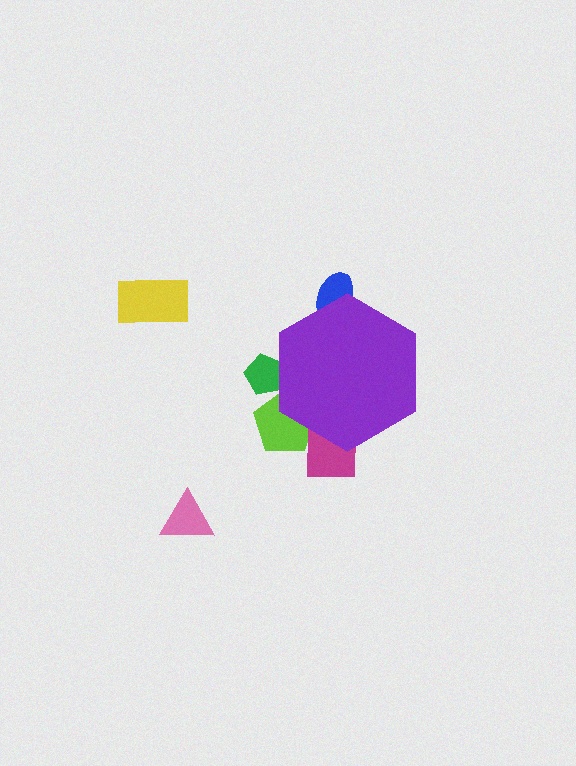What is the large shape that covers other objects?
A purple hexagon.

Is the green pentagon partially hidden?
Yes, the green pentagon is partially hidden behind the purple hexagon.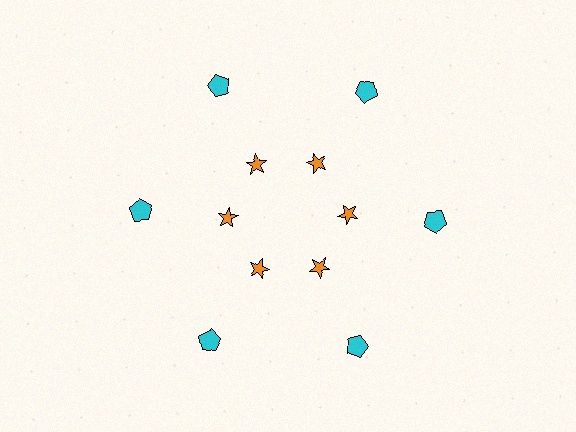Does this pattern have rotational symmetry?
Yes, this pattern has 6-fold rotational symmetry. It looks the same after rotating 60 degrees around the center.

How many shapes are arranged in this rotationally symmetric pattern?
There are 12 shapes, arranged in 6 groups of 2.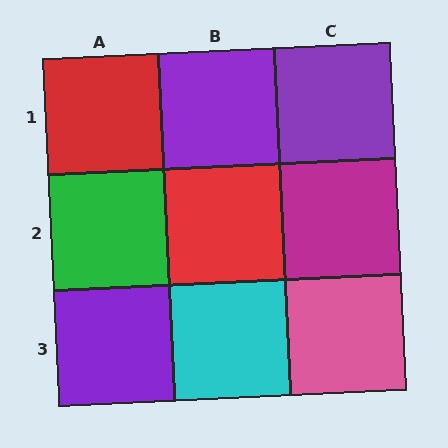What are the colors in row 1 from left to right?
Red, purple, purple.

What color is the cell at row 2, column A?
Green.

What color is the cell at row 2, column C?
Magenta.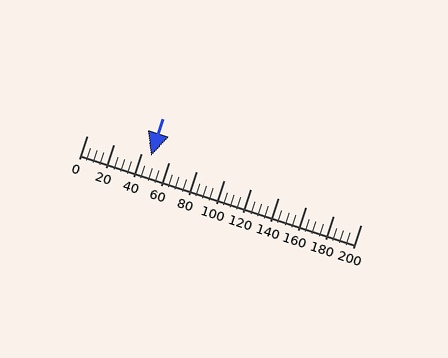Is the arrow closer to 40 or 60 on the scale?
The arrow is closer to 40.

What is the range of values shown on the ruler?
The ruler shows values from 0 to 200.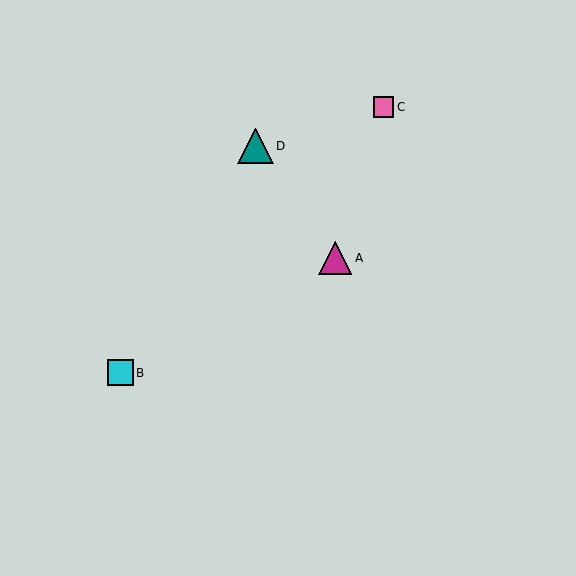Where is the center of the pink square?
The center of the pink square is at (384, 107).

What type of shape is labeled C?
Shape C is a pink square.